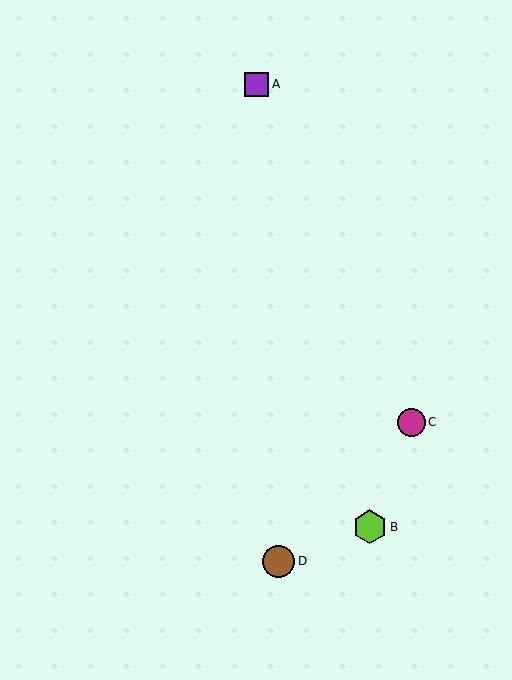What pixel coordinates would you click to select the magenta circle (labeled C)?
Click at (411, 422) to select the magenta circle C.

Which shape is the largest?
The lime hexagon (labeled B) is the largest.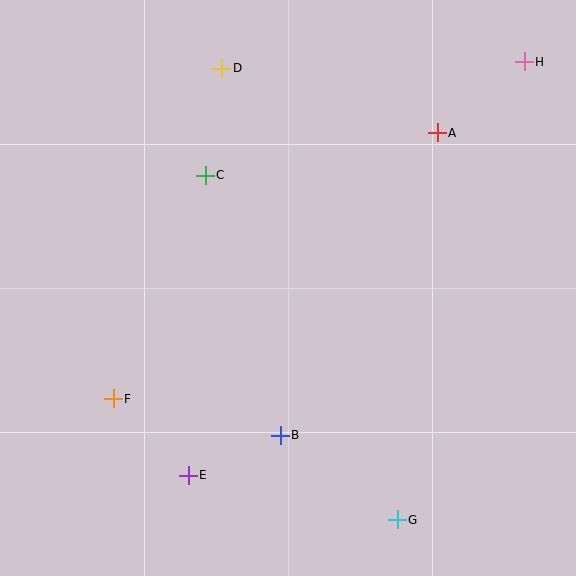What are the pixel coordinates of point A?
Point A is at (437, 133).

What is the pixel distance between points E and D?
The distance between E and D is 408 pixels.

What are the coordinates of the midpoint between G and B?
The midpoint between G and B is at (339, 478).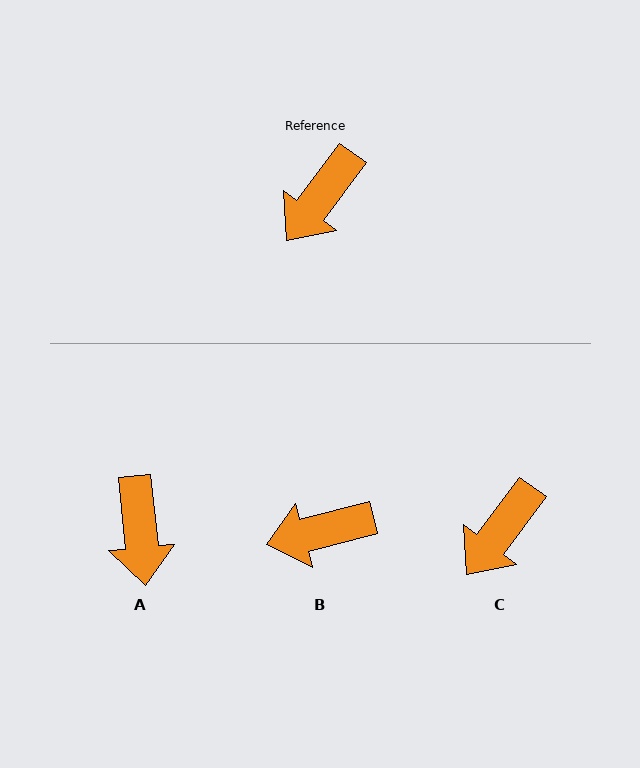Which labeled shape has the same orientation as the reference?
C.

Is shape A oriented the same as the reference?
No, it is off by about 43 degrees.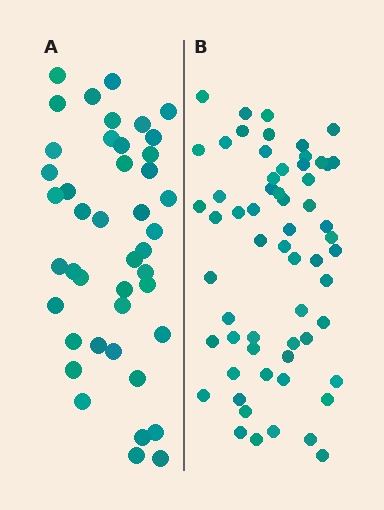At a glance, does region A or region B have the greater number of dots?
Region B (the right region) has more dots.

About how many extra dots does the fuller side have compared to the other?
Region B has approximately 15 more dots than region A.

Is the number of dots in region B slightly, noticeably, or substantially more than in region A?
Region B has noticeably more, but not dramatically so. The ratio is roughly 1.4 to 1.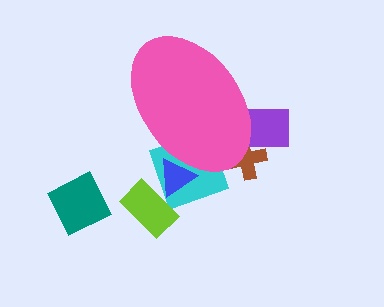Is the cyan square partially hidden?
Yes, the cyan square is partially hidden behind the pink ellipse.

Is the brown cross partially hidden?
Yes, the brown cross is partially hidden behind the pink ellipse.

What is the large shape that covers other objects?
A pink ellipse.